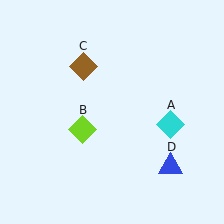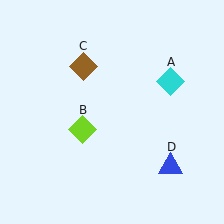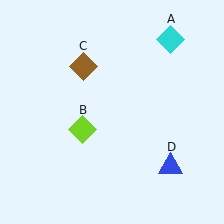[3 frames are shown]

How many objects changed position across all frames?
1 object changed position: cyan diamond (object A).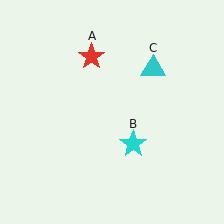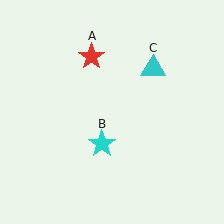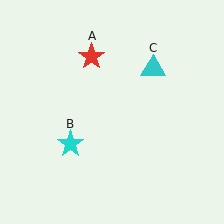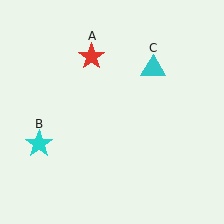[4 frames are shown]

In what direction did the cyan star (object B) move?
The cyan star (object B) moved left.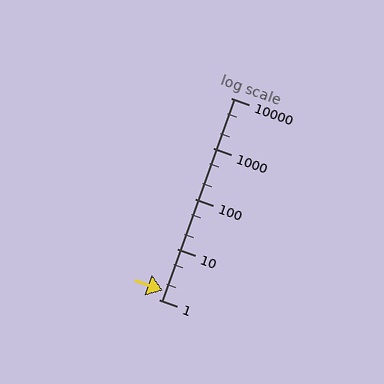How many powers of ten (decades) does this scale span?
The scale spans 4 decades, from 1 to 10000.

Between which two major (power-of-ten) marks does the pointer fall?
The pointer is between 1 and 10.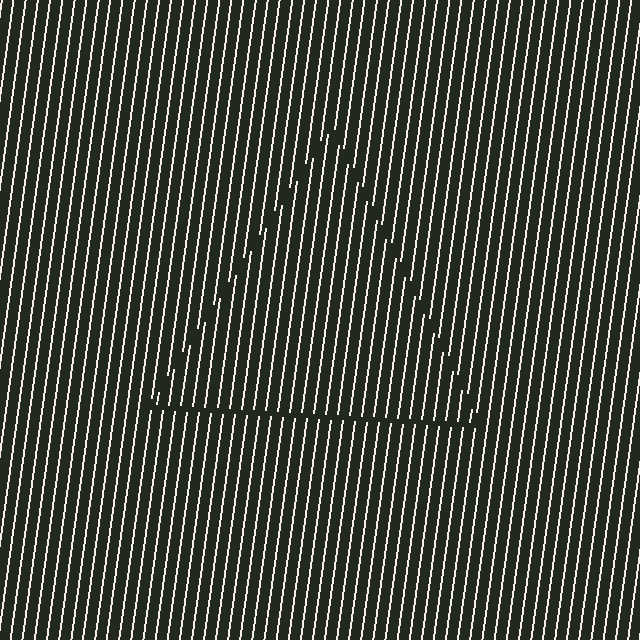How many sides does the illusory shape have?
3 sides — the line-ends trace a triangle.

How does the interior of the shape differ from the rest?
The interior of the shape contains the same grating, shifted by half a period — the contour is defined by the phase discontinuity where line-ends from the inner and outer gratings abut.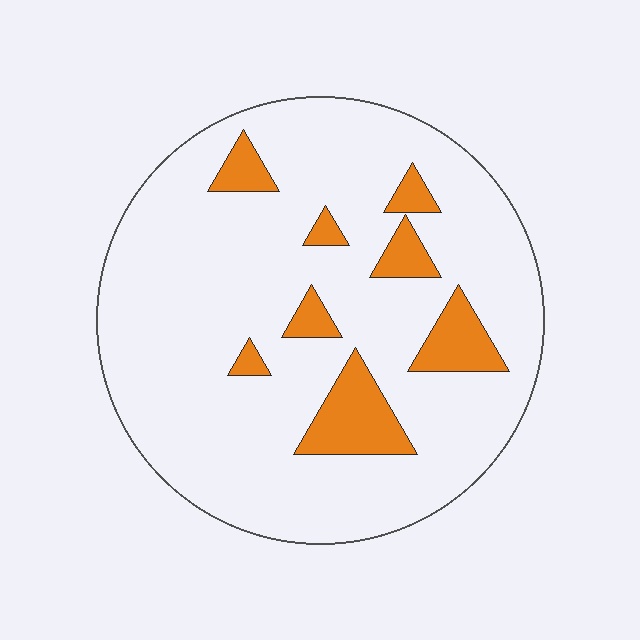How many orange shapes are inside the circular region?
8.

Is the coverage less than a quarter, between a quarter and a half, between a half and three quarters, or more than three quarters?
Less than a quarter.